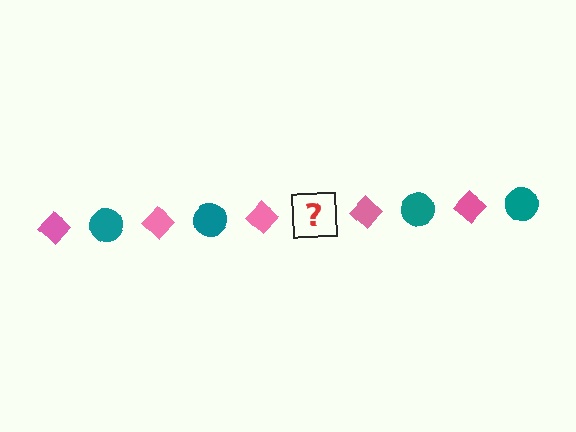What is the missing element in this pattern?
The missing element is a teal circle.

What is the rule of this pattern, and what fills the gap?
The rule is that the pattern alternates between pink diamond and teal circle. The gap should be filled with a teal circle.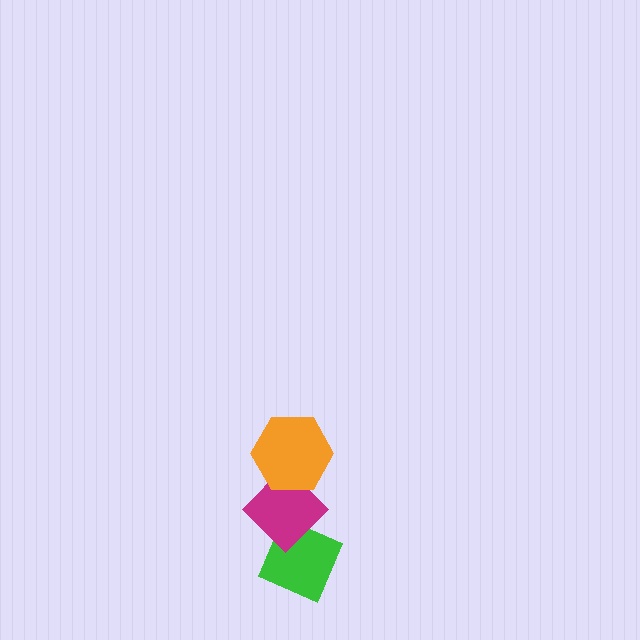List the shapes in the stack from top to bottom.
From top to bottom: the orange hexagon, the magenta diamond, the green diamond.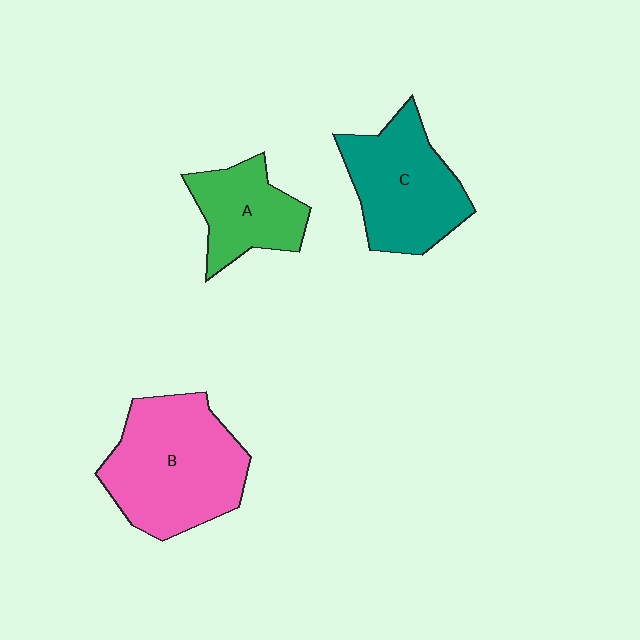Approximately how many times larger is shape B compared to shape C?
Approximately 1.3 times.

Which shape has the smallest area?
Shape A (green).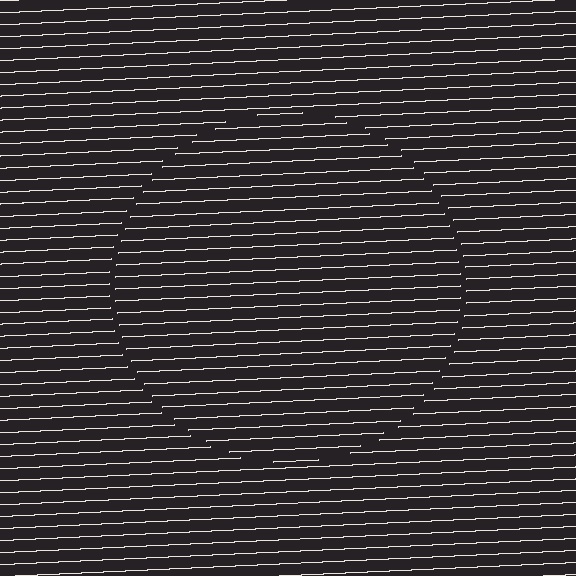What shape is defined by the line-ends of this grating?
An illusory circle. The interior of the shape contains the same grating, shifted by half a period — the contour is defined by the phase discontinuity where line-ends from the inner and outer gratings abut.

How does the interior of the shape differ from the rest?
The interior of the shape contains the same grating, shifted by half a period — the contour is defined by the phase discontinuity where line-ends from the inner and outer gratings abut.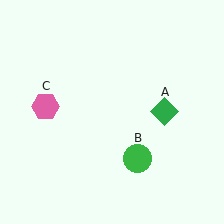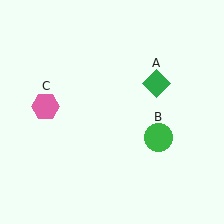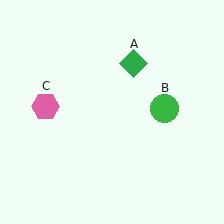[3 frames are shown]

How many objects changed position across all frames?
2 objects changed position: green diamond (object A), green circle (object B).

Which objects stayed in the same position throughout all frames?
Pink hexagon (object C) remained stationary.